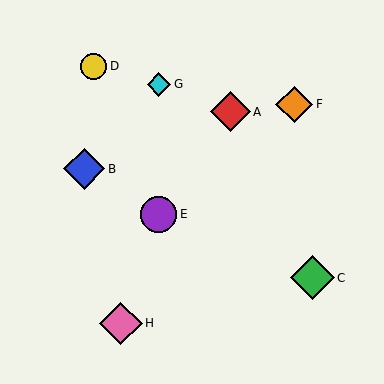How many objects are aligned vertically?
2 objects (E, G) are aligned vertically.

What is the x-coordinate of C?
Object C is at x≈312.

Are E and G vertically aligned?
Yes, both are at x≈159.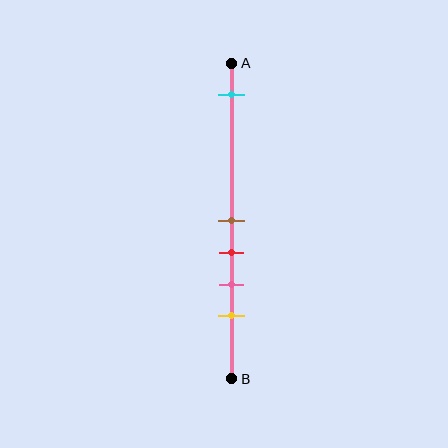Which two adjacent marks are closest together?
The brown and red marks are the closest adjacent pair.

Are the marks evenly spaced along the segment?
No, the marks are not evenly spaced.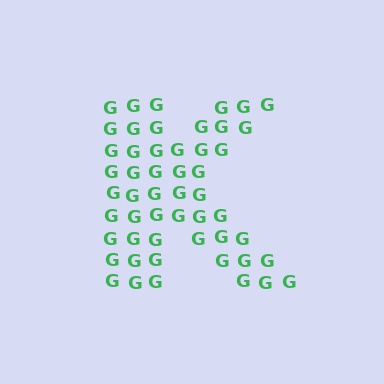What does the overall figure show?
The overall figure shows the letter K.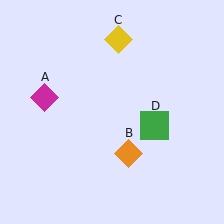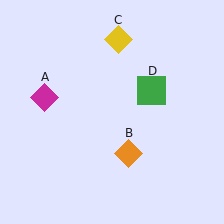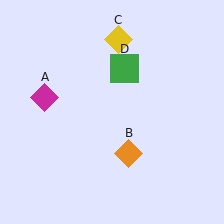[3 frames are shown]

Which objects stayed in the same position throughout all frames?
Magenta diamond (object A) and orange diamond (object B) and yellow diamond (object C) remained stationary.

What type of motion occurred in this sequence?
The green square (object D) rotated counterclockwise around the center of the scene.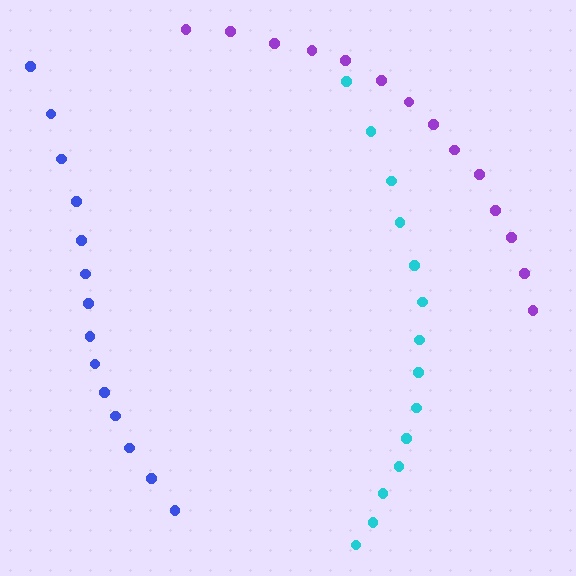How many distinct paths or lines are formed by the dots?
There are 3 distinct paths.